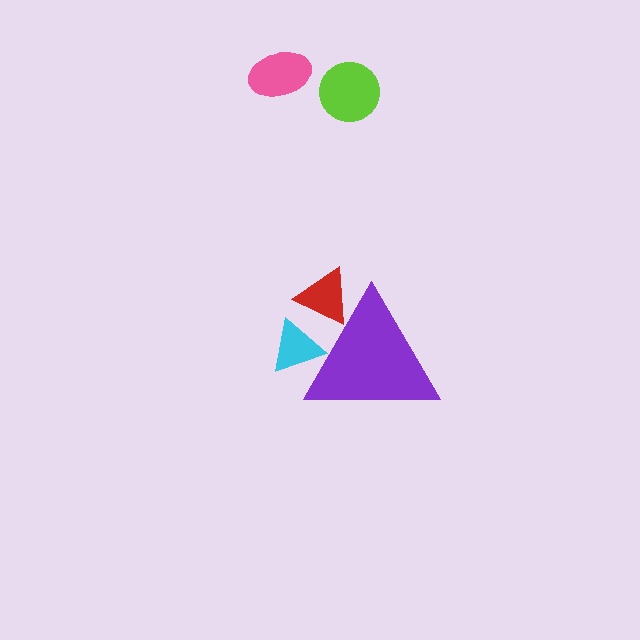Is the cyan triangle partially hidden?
Yes, the cyan triangle is partially hidden behind the purple triangle.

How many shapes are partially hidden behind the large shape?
2 shapes are partially hidden.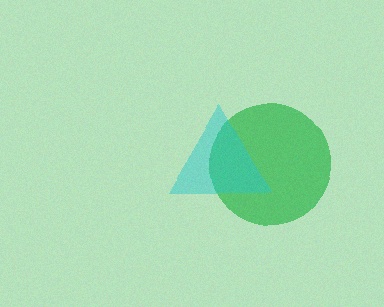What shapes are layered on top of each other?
The layered shapes are: a green circle, a cyan triangle.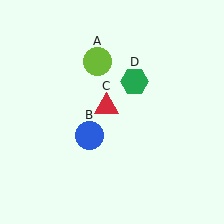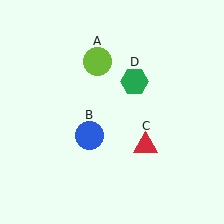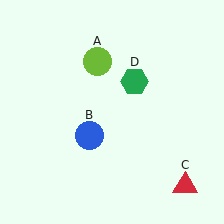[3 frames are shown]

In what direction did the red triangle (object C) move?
The red triangle (object C) moved down and to the right.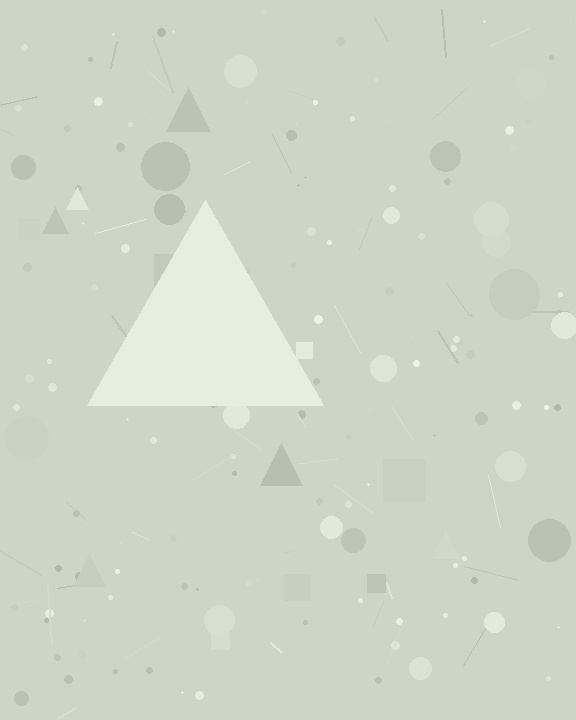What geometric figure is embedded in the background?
A triangle is embedded in the background.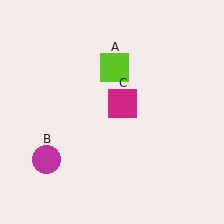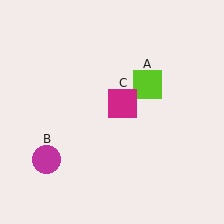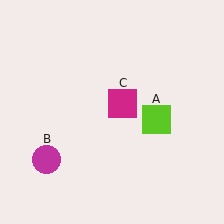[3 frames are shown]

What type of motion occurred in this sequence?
The lime square (object A) rotated clockwise around the center of the scene.